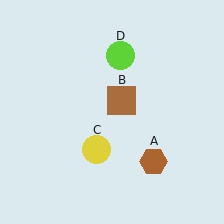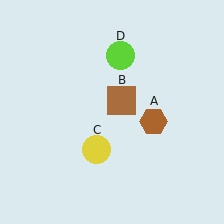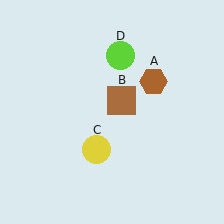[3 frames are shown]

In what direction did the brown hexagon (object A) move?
The brown hexagon (object A) moved up.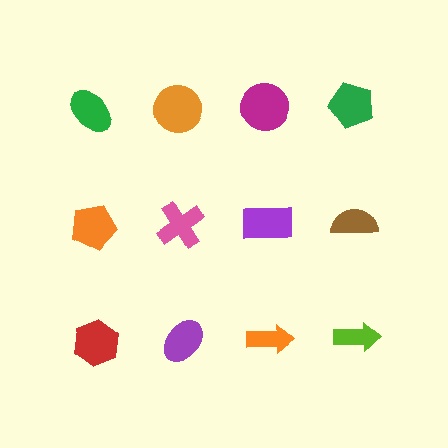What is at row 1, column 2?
An orange circle.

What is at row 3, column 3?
An orange arrow.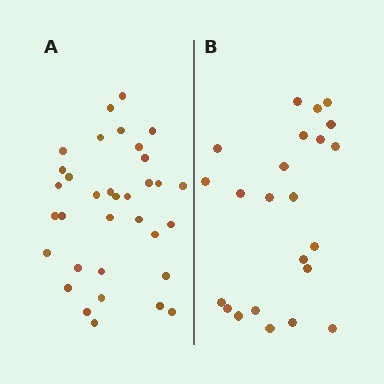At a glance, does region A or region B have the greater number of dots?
Region A (the left region) has more dots.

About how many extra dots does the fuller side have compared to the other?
Region A has roughly 12 or so more dots than region B.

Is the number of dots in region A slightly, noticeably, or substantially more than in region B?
Region A has substantially more. The ratio is roughly 1.5 to 1.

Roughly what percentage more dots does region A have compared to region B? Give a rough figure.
About 50% more.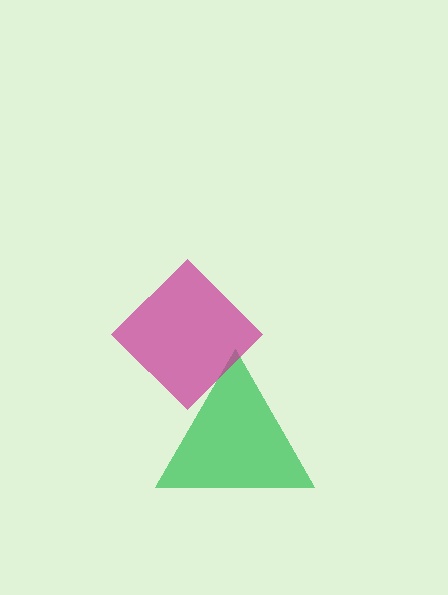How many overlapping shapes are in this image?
There are 2 overlapping shapes in the image.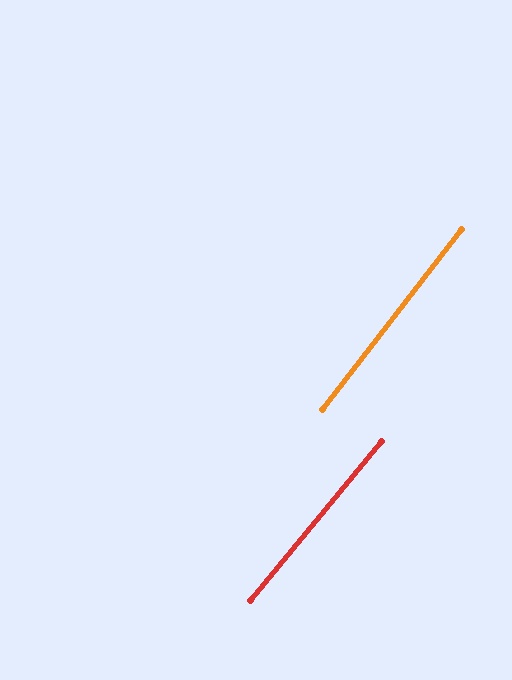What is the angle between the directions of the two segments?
Approximately 2 degrees.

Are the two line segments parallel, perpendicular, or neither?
Parallel — their directions differ by only 1.7°.